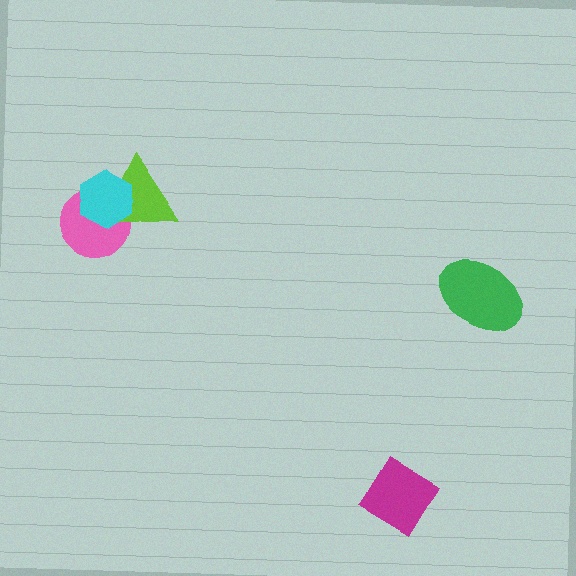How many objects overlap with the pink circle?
2 objects overlap with the pink circle.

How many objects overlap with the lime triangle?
2 objects overlap with the lime triangle.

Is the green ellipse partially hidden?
No, no other shape covers it.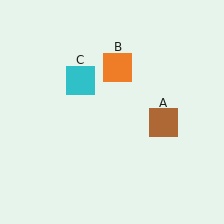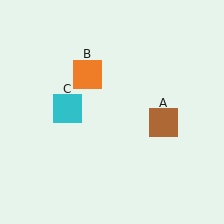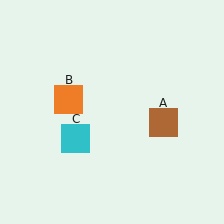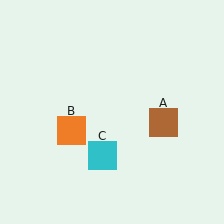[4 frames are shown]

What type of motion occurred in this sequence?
The orange square (object B), cyan square (object C) rotated counterclockwise around the center of the scene.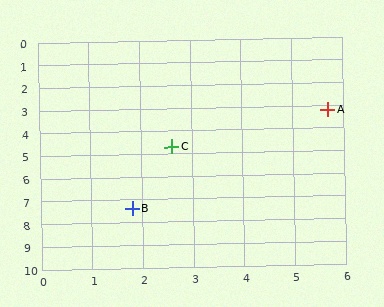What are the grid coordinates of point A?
Point A is at approximately (5.7, 3.2).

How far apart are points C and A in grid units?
Points C and A are about 3.4 grid units apart.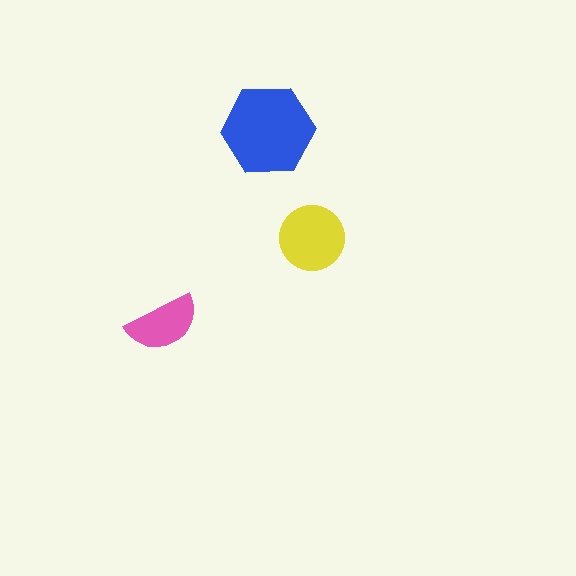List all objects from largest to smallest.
The blue hexagon, the yellow circle, the pink semicircle.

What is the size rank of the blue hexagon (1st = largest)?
1st.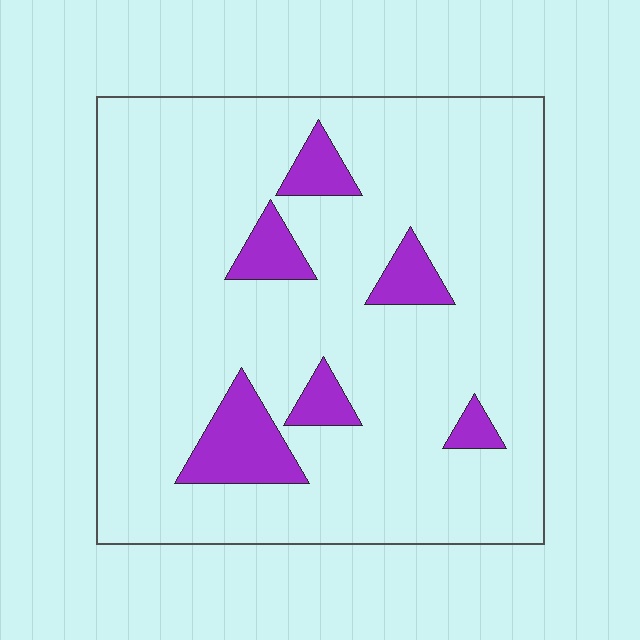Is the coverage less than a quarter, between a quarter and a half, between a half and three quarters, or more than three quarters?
Less than a quarter.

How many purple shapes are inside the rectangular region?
6.